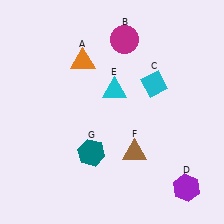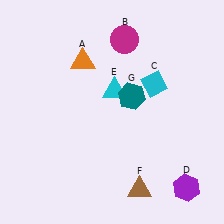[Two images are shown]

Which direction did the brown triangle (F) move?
The brown triangle (F) moved down.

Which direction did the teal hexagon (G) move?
The teal hexagon (G) moved up.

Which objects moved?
The objects that moved are: the brown triangle (F), the teal hexagon (G).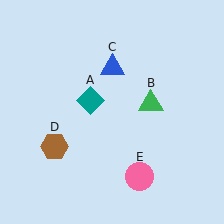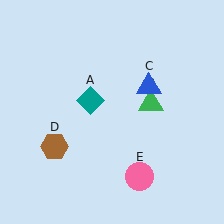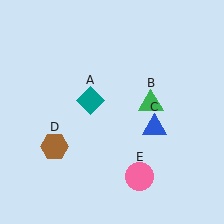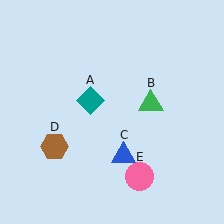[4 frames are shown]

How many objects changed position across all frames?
1 object changed position: blue triangle (object C).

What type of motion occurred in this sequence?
The blue triangle (object C) rotated clockwise around the center of the scene.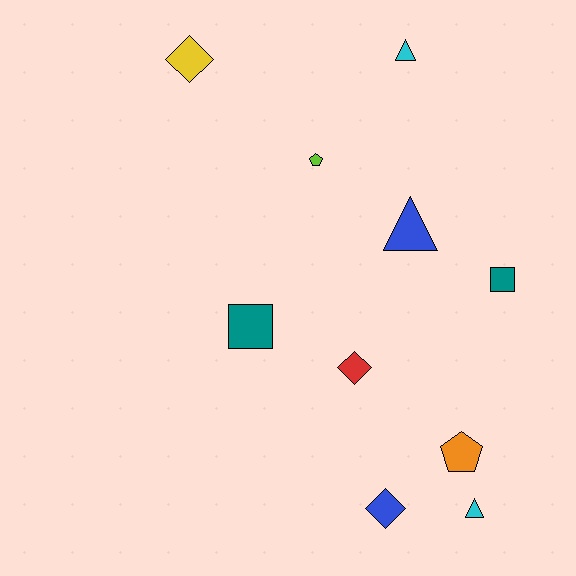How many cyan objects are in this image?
There are 2 cyan objects.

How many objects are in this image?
There are 10 objects.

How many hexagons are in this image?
There are no hexagons.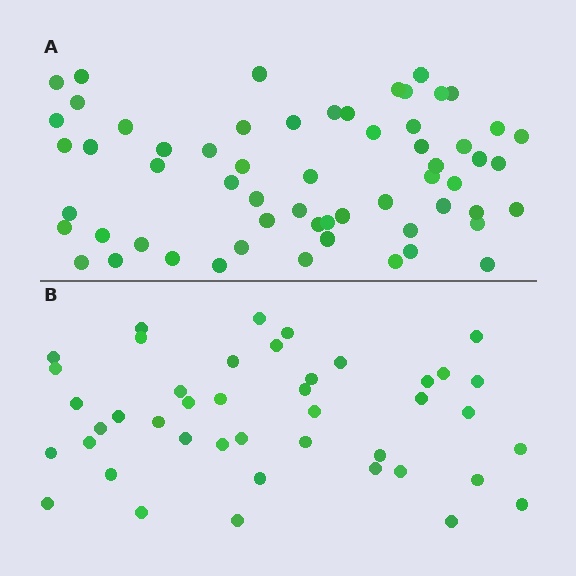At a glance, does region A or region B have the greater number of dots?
Region A (the top region) has more dots.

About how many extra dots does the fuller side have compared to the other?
Region A has approximately 15 more dots than region B.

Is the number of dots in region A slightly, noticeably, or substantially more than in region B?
Region A has noticeably more, but not dramatically so. The ratio is roughly 1.4 to 1.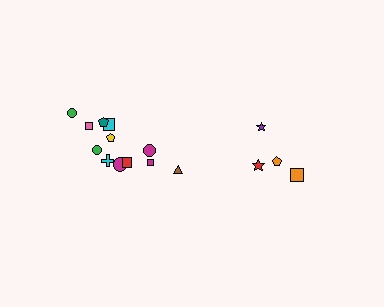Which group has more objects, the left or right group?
The left group.